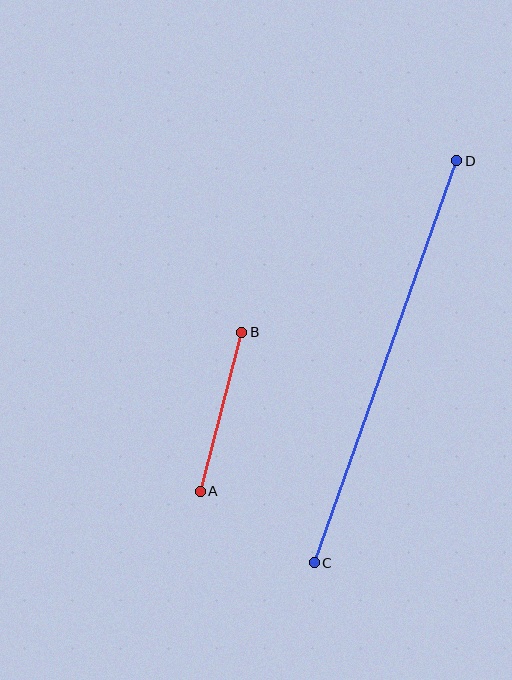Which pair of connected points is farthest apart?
Points C and D are farthest apart.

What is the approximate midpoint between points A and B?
The midpoint is at approximately (221, 412) pixels.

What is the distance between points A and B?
The distance is approximately 164 pixels.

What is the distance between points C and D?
The distance is approximately 426 pixels.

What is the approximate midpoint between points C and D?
The midpoint is at approximately (385, 362) pixels.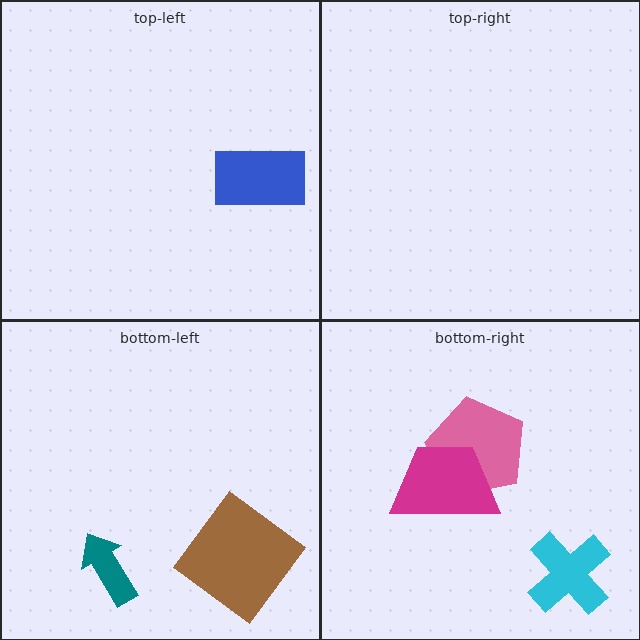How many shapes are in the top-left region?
1.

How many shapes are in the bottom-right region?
3.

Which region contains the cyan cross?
The bottom-right region.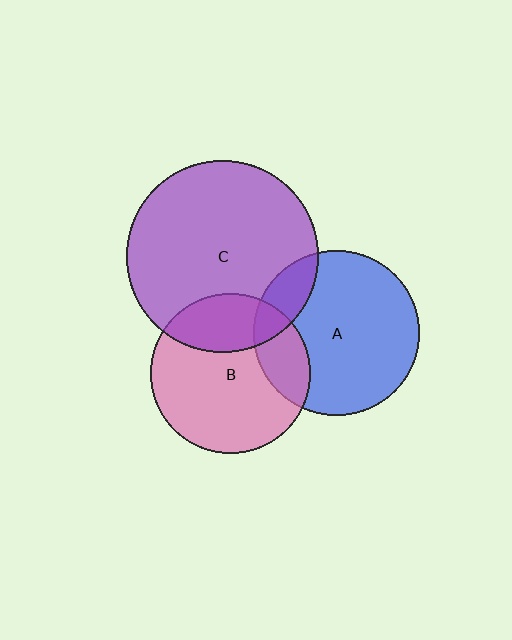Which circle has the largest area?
Circle C (purple).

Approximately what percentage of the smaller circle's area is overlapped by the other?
Approximately 20%.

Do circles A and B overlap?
Yes.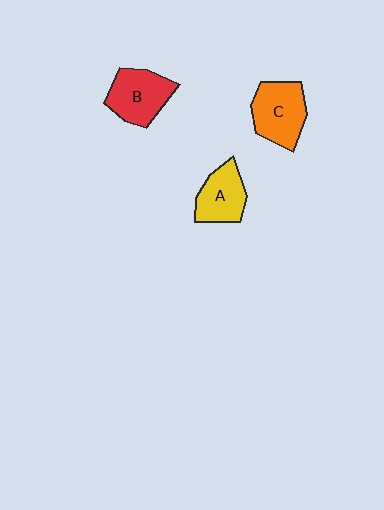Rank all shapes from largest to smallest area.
From largest to smallest: C (orange), B (red), A (yellow).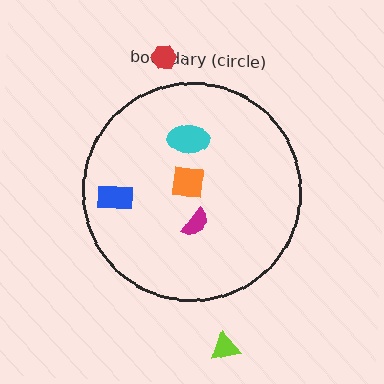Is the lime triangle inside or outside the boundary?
Outside.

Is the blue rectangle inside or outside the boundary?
Inside.